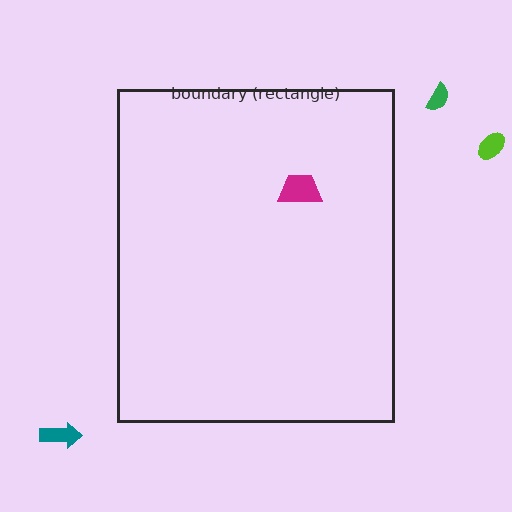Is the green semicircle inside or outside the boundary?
Outside.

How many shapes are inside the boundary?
1 inside, 3 outside.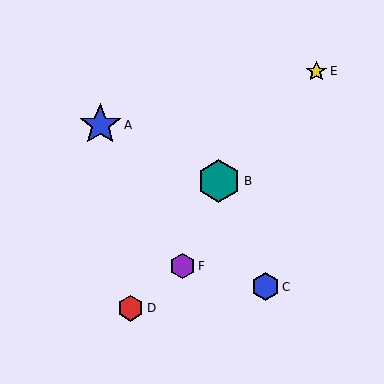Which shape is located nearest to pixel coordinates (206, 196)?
The teal hexagon (labeled B) at (219, 181) is nearest to that location.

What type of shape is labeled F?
Shape F is a purple hexagon.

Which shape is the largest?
The teal hexagon (labeled B) is the largest.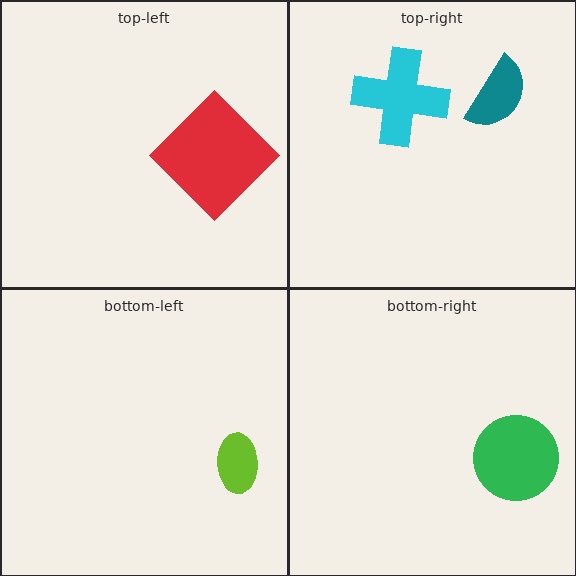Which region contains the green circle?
The bottom-right region.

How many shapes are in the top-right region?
2.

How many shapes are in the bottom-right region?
1.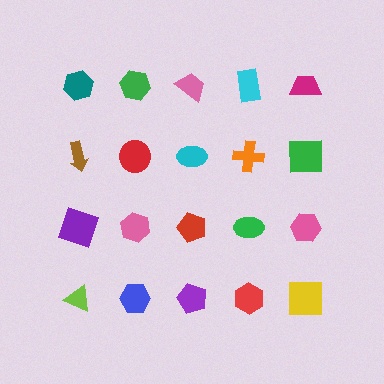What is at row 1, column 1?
A teal hexagon.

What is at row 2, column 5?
A green square.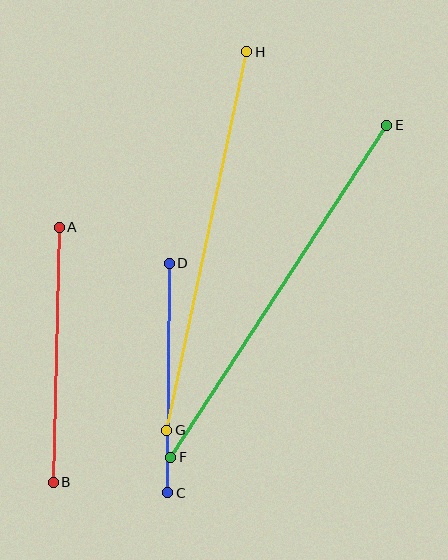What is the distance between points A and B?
The distance is approximately 255 pixels.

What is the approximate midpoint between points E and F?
The midpoint is at approximately (279, 291) pixels.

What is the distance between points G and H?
The distance is approximately 387 pixels.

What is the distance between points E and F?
The distance is approximately 396 pixels.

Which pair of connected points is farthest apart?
Points E and F are farthest apart.